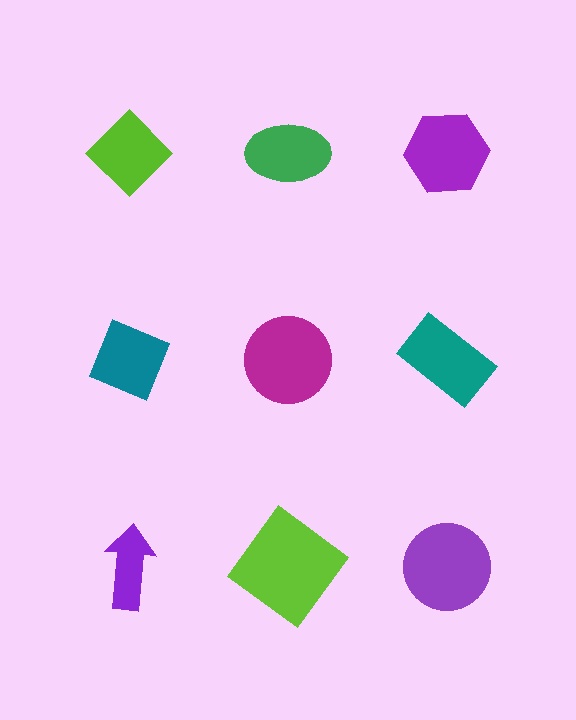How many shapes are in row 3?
3 shapes.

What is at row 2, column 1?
A teal diamond.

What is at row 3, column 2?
A lime diamond.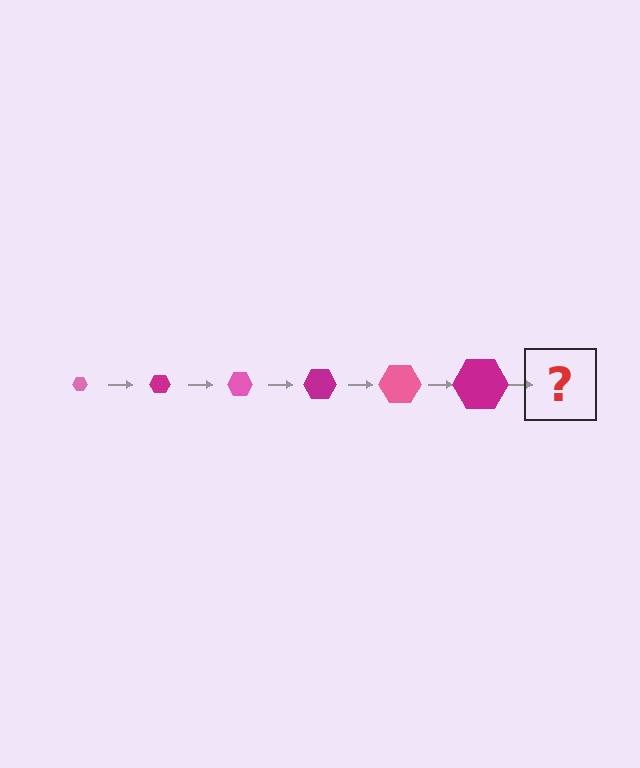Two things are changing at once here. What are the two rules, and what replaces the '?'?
The two rules are that the hexagon grows larger each step and the color cycles through pink and magenta. The '?' should be a pink hexagon, larger than the previous one.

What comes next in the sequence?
The next element should be a pink hexagon, larger than the previous one.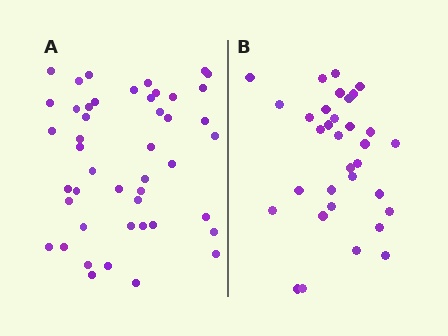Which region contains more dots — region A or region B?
Region A (the left region) has more dots.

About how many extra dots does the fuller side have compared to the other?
Region A has approximately 15 more dots than region B.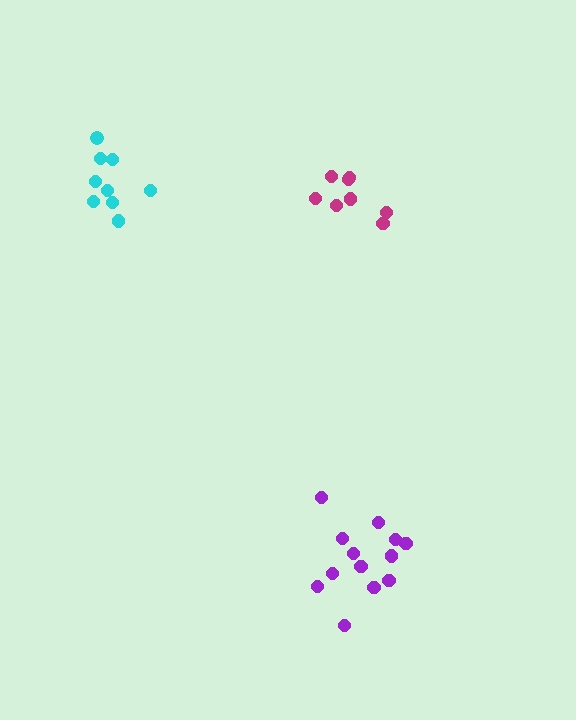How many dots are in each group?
Group 1: 8 dots, Group 2: 13 dots, Group 3: 9 dots (30 total).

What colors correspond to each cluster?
The clusters are colored: magenta, purple, cyan.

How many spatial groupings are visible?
There are 3 spatial groupings.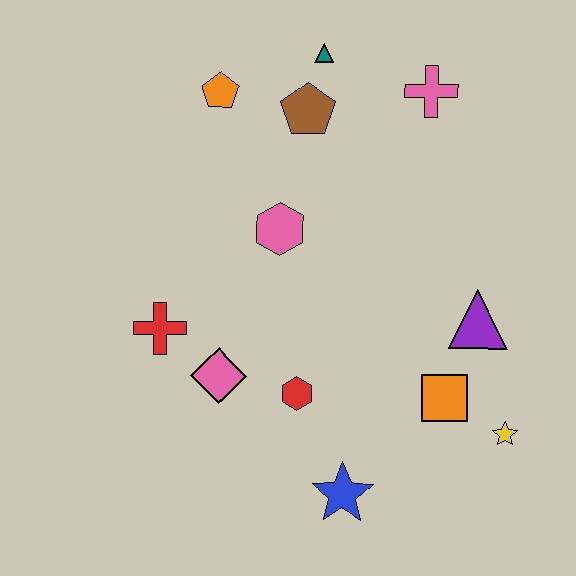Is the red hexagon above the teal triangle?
No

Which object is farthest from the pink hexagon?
The yellow star is farthest from the pink hexagon.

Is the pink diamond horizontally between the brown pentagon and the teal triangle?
No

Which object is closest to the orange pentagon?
The brown pentagon is closest to the orange pentagon.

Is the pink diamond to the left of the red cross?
No